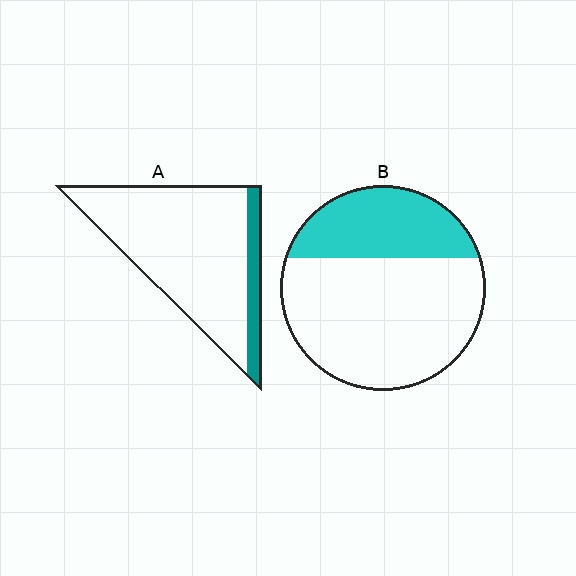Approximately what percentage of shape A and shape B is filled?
A is approximately 15% and B is approximately 30%.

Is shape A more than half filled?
No.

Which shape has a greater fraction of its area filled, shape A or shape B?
Shape B.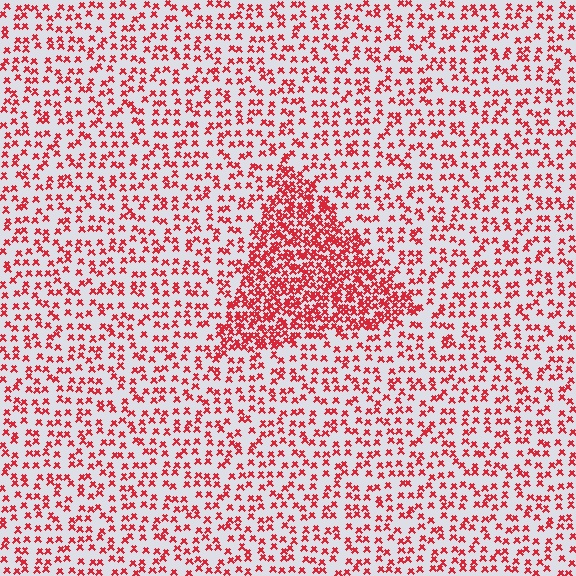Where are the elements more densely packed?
The elements are more densely packed inside the triangle boundary.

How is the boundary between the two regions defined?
The boundary is defined by a change in element density (approximately 2.4x ratio). All elements are the same color, size, and shape.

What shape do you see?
I see a triangle.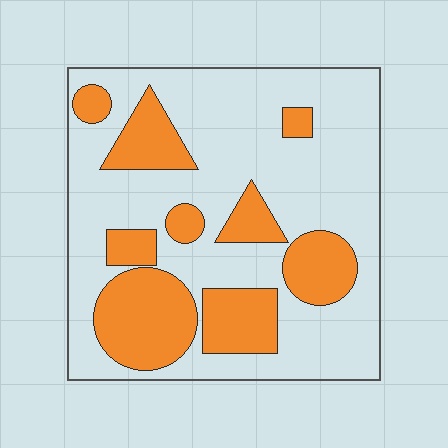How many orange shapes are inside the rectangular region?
9.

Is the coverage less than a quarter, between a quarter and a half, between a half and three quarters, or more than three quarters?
Between a quarter and a half.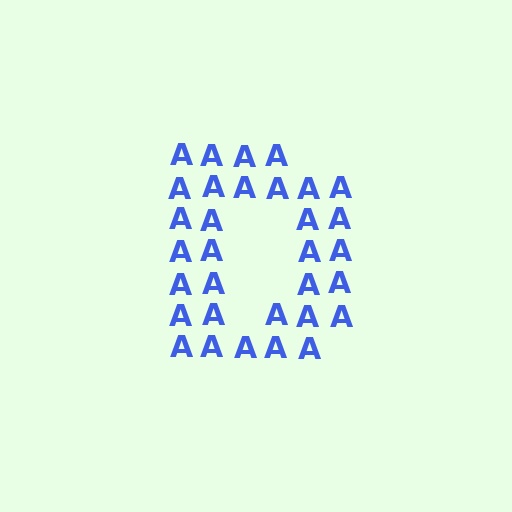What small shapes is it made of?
It is made of small letter A's.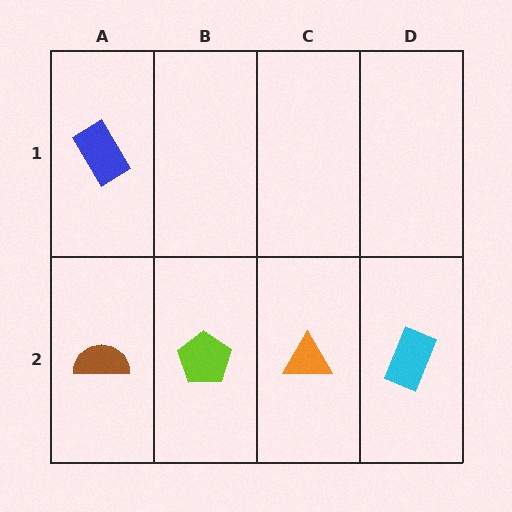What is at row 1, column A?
A blue rectangle.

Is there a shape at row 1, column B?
No, that cell is empty.